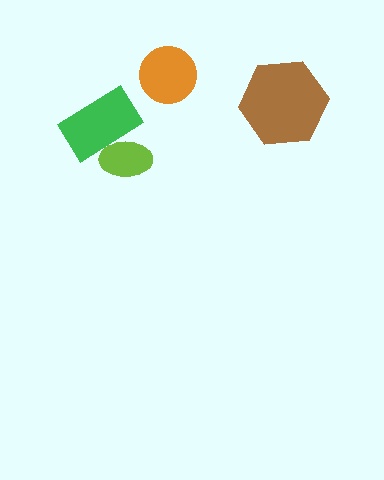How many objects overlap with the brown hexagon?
0 objects overlap with the brown hexagon.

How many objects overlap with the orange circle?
0 objects overlap with the orange circle.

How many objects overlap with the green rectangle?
1 object overlaps with the green rectangle.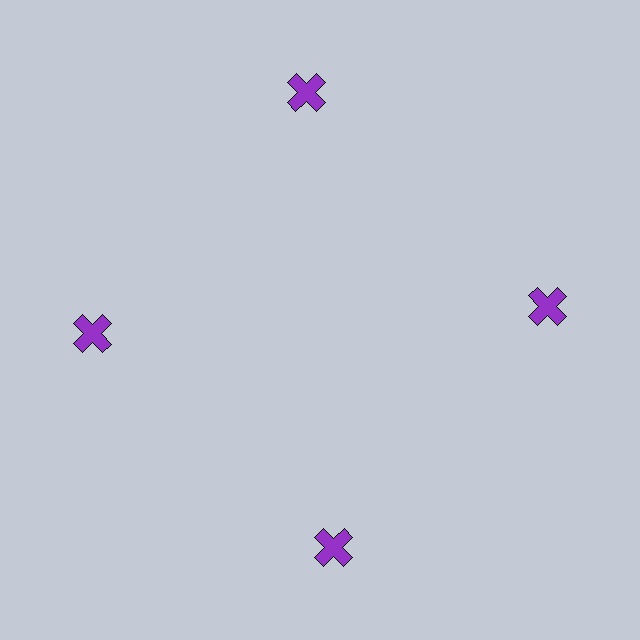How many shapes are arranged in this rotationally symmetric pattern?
There are 4 shapes, arranged in 4 groups of 1.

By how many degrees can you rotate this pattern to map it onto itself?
The pattern maps onto itself every 90 degrees of rotation.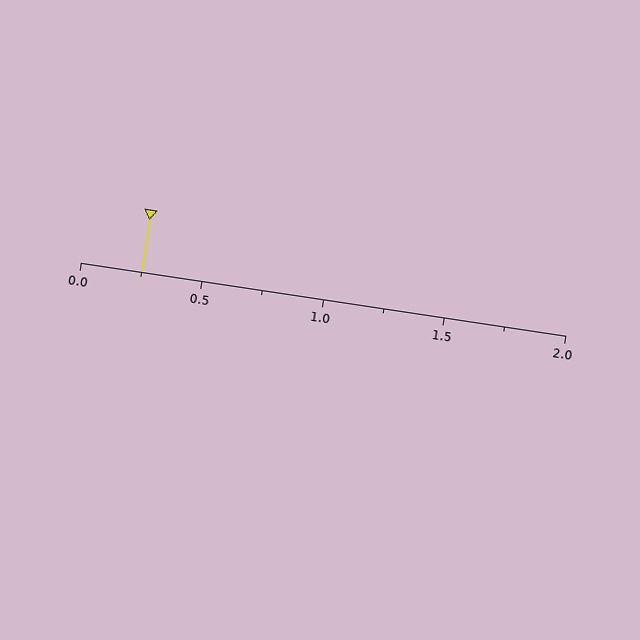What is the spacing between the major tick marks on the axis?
The major ticks are spaced 0.5 apart.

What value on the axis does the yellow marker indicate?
The marker indicates approximately 0.25.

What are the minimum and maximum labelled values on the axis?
The axis runs from 0.0 to 2.0.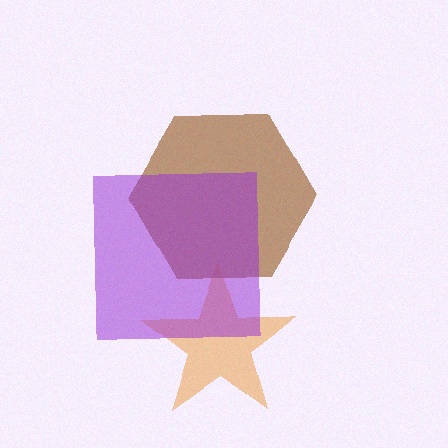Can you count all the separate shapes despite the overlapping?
Yes, there are 3 separate shapes.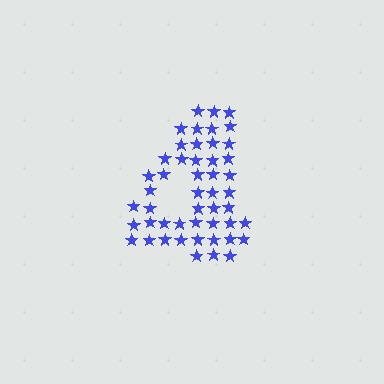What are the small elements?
The small elements are stars.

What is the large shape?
The large shape is the digit 4.